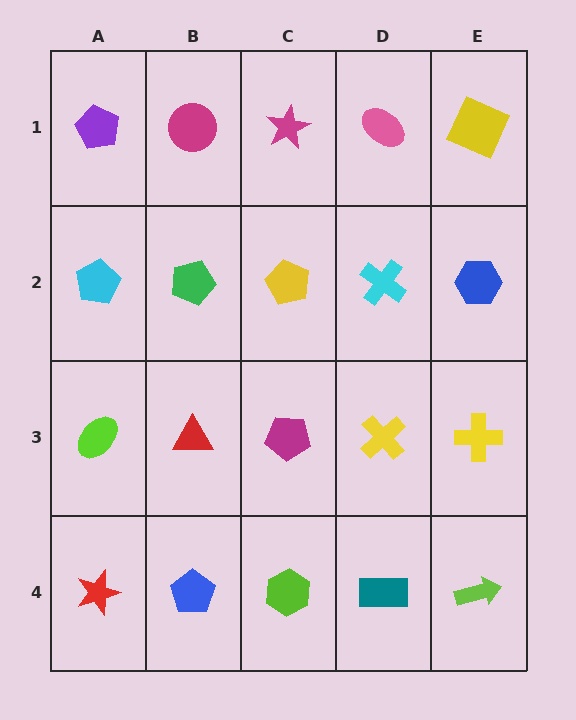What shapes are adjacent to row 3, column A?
A cyan pentagon (row 2, column A), a red star (row 4, column A), a red triangle (row 3, column B).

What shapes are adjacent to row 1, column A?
A cyan pentagon (row 2, column A), a magenta circle (row 1, column B).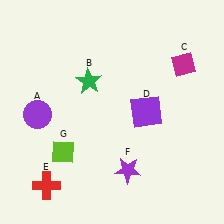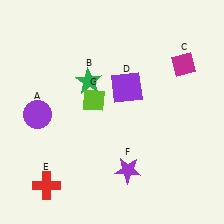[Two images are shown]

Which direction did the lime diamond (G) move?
The lime diamond (G) moved up.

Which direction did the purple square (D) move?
The purple square (D) moved up.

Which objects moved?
The objects that moved are: the purple square (D), the lime diamond (G).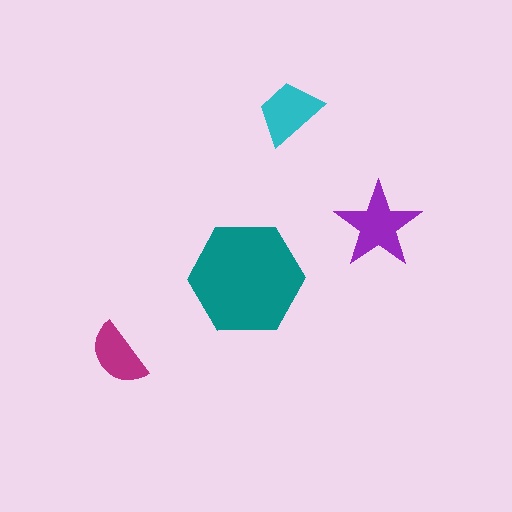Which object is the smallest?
The magenta semicircle.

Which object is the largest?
The teal hexagon.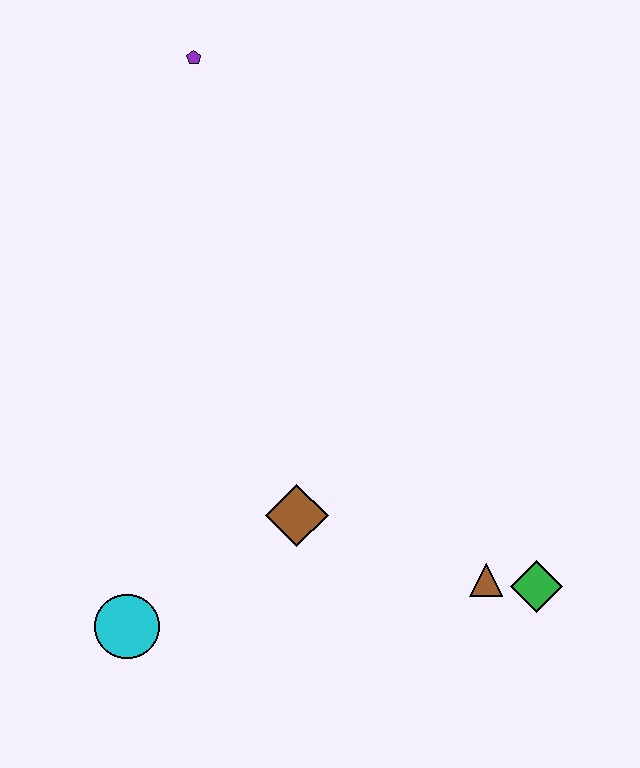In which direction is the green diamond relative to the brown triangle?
The green diamond is to the right of the brown triangle.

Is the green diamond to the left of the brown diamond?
No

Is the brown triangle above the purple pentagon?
No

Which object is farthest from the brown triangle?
The purple pentagon is farthest from the brown triangle.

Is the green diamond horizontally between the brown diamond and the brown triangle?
No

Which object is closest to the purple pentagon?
The brown diamond is closest to the purple pentagon.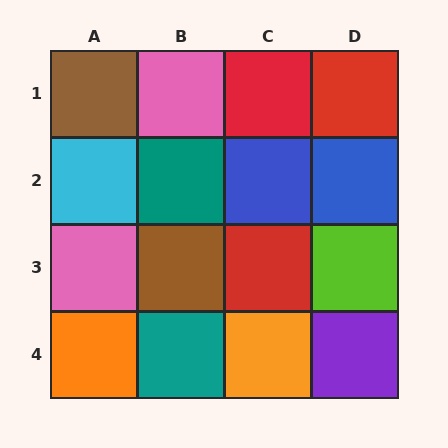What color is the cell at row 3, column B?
Brown.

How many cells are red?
3 cells are red.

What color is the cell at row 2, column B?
Teal.